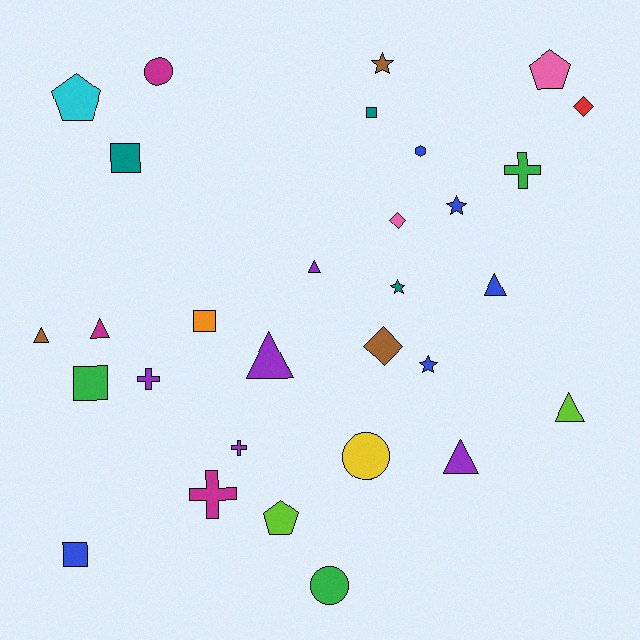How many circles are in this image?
There are 3 circles.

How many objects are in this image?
There are 30 objects.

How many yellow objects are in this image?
There is 1 yellow object.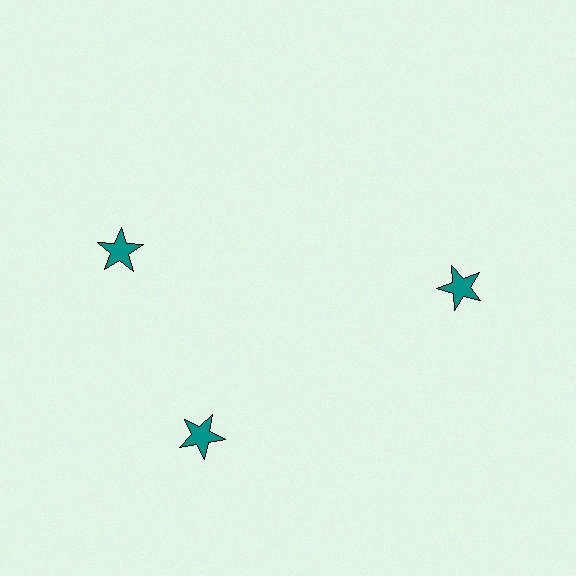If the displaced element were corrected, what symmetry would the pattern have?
It would have 3-fold rotational symmetry — the pattern would map onto itself every 120 degrees.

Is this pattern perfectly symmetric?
No. The 3 teal stars are arranged in a ring, but one element near the 11 o'clock position is rotated out of alignment along the ring, breaking the 3-fold rotational symmetry.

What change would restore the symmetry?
The symmetry would be restored by rotating it back into even spacing with its neighbors so that all 3 stars sit at equal angles and equal distance from the center.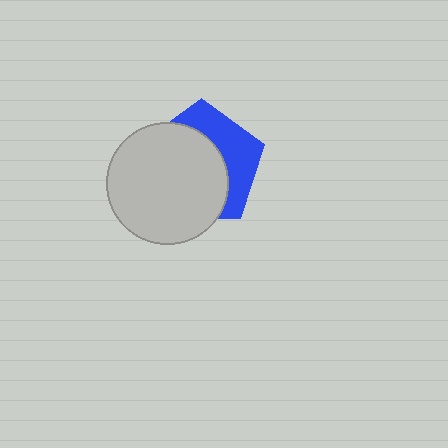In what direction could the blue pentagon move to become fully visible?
The blue pentagon could move toward the upper-right. That would shift it out from behind the light gray circle entirely.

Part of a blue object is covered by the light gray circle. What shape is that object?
It is a pentagon.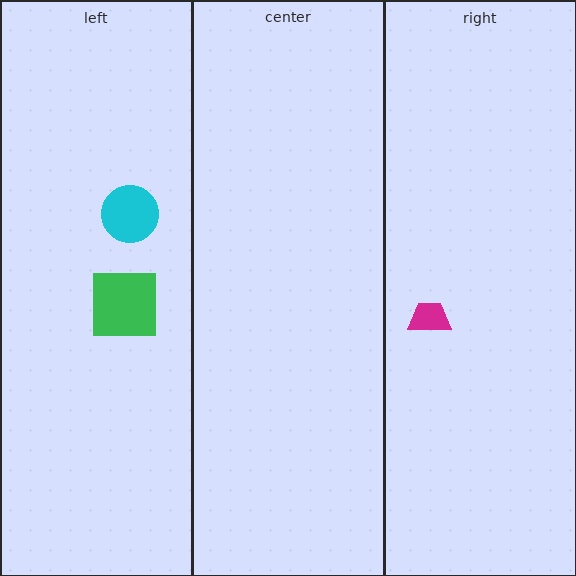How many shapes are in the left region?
2.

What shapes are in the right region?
The magenta trapezoid.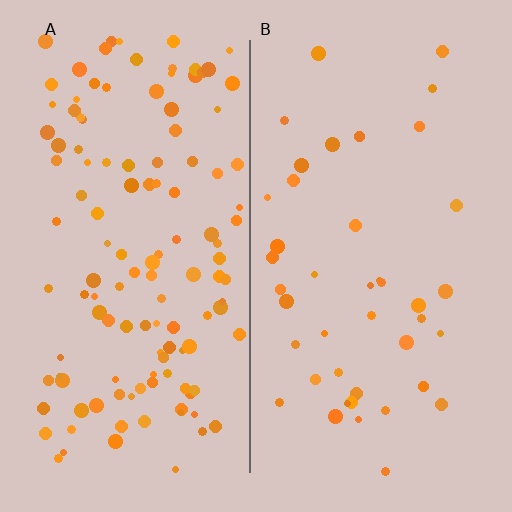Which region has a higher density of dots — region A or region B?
A (the left).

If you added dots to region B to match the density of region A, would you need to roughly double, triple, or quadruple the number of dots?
Approximately triple.